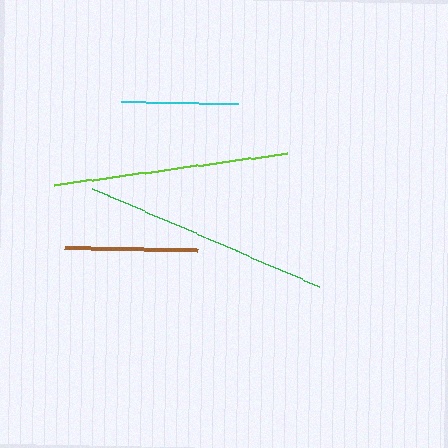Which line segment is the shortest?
The cyan line is the shortest at approximately 117 pixels.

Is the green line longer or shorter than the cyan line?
The green line is longer than the cyan line.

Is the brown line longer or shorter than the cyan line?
The brown line is longer than the cyan line.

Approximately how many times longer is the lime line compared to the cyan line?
The lime line is approximately 2.0 times the length of the cyan line.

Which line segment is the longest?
The green line is the longest at approximately 248 pixels.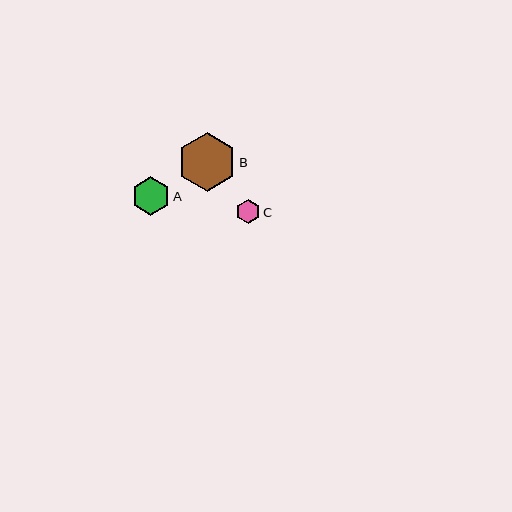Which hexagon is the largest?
Hexagon B is the largest with a size of approximately 59 pixels.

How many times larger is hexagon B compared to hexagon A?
Hexagon B is approximately 1.5 times the size of hexagon A.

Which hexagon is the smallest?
Hexagon C is the smallest with a size of approximately 24 pixels.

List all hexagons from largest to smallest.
From largest to smallest: B, A, C.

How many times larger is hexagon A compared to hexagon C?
Hexagon A is approximately 1.6 times the size of hexagon C.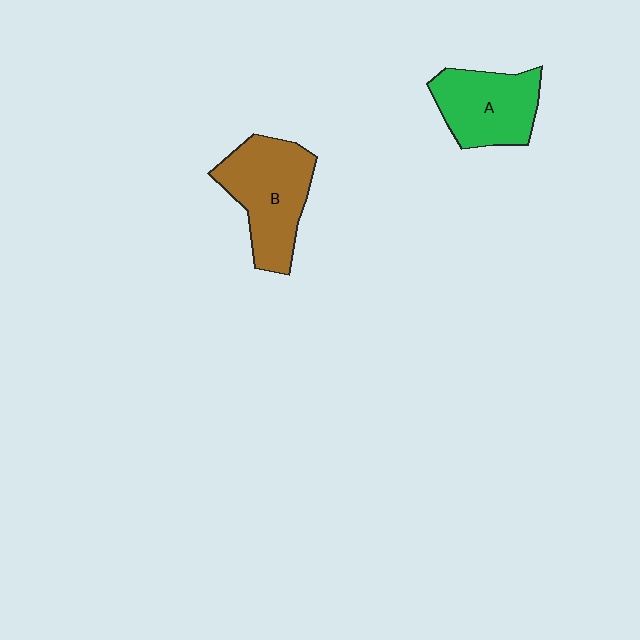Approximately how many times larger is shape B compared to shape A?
Approximately 1.2 times.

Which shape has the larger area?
Shape B (brown).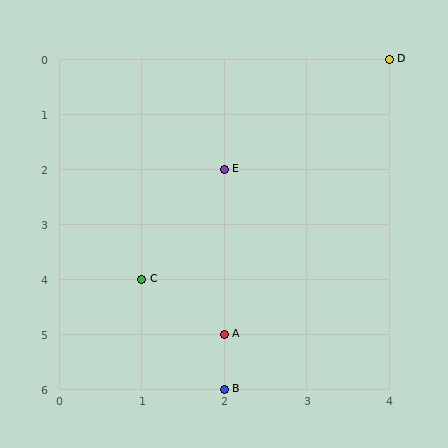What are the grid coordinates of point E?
Point E is at grid coordinates (2, 2).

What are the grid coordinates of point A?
Point A is at grid coordinates (2, 5).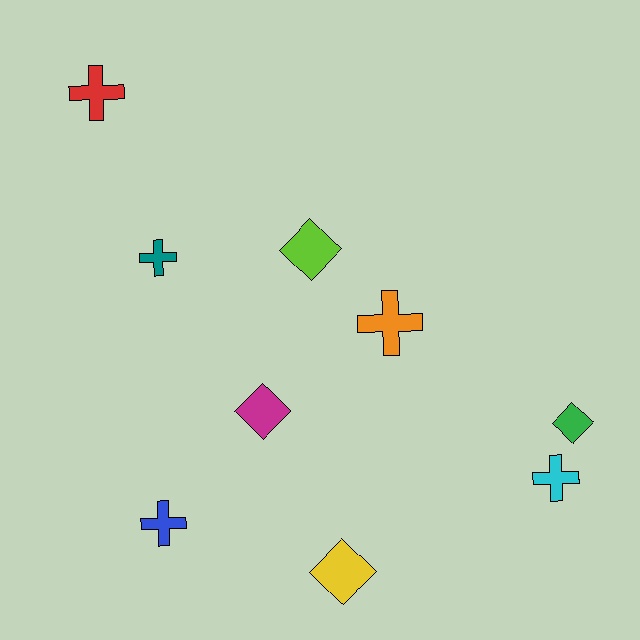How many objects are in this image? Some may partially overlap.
There are 9 objects.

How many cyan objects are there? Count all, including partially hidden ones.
There is 1 cyan object.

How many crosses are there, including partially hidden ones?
There are 5 crosses.